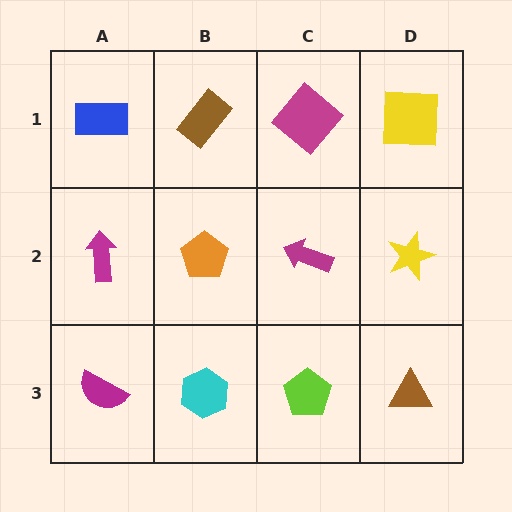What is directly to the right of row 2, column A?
An orange pentagon.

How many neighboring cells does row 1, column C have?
3.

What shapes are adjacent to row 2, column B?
A brown rectangle (row 1, column B), a cyan hexagon (row 3, column B), a magenta arrow (row 2, column A), a magenta arrow (row 2, column C).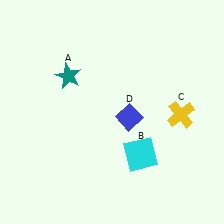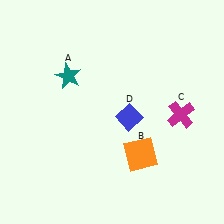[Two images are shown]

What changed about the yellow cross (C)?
In Image 1, C is yellow. In Image 2, it changed to magenta.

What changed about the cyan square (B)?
In Image 1, B is cyan. In Image 2, it changed to orange.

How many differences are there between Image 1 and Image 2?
There are 2 differences between the two images.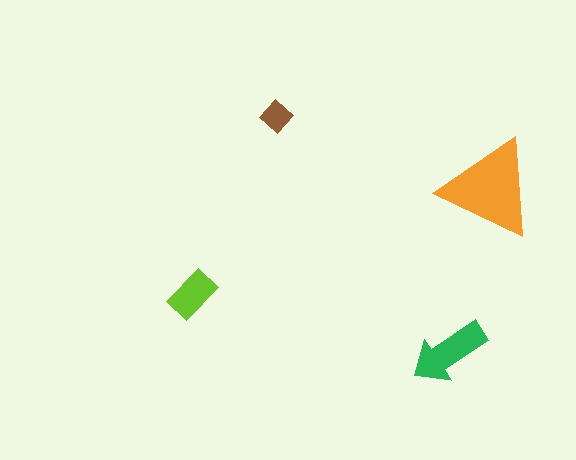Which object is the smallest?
The brown diamond.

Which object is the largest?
The orange triangle.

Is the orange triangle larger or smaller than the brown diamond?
Larger.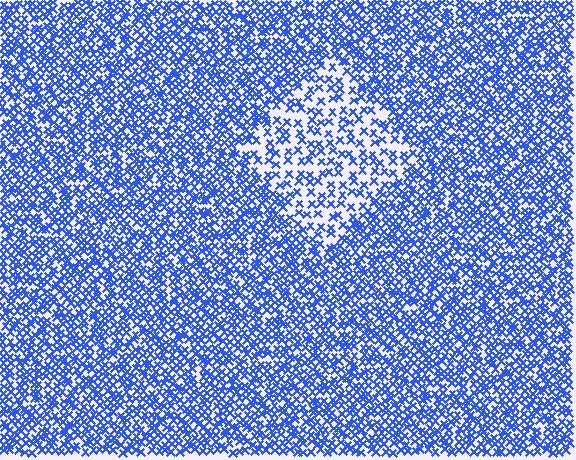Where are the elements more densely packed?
The elements are more densely packed outside the diamond boundary.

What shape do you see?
I see a diamond.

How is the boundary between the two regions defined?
The boundary is defined by a change in element density (approximately 2.0x ratio). All elements are the same color, size, and shape.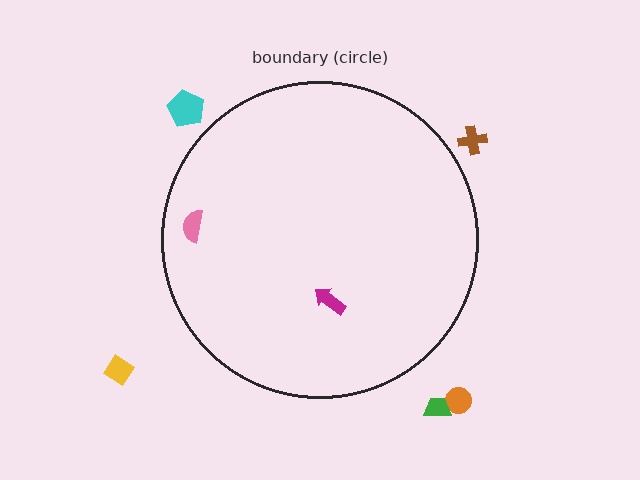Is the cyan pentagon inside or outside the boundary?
Outside.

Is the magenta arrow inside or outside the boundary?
Inside.